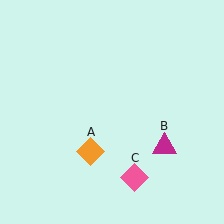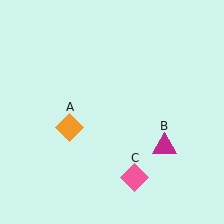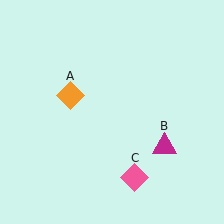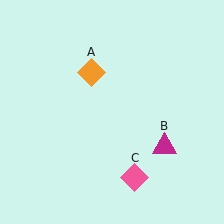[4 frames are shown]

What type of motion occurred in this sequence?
The orange diamond (object A) rotated clockwise around the center of the scene.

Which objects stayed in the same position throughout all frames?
Magenta triangle (object B) and pink diamond (object C) remained stationary.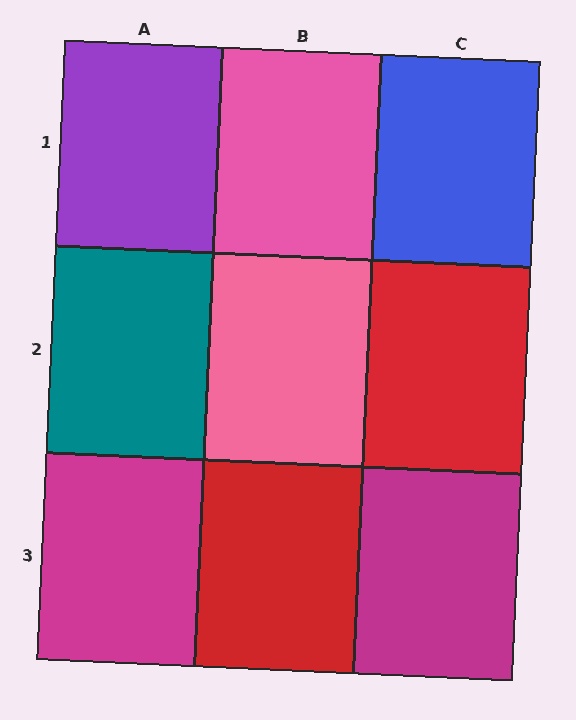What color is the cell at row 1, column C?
Blue.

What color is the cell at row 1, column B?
Pink.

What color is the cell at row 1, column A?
Purple.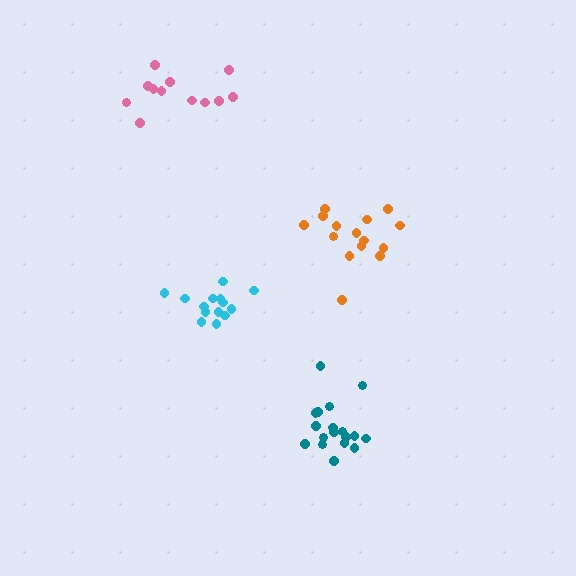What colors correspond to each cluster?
The clusters are colored: orange, pink, teal, cyan.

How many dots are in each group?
Group 1: 15 dots, Group 2: 12 dots, Group 3: 18 dots, Group 4: 14 dots (59 total).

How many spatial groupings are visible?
There are 4 spatial groupings.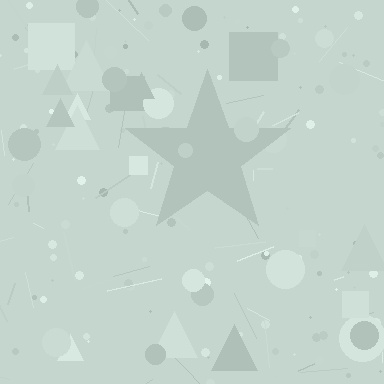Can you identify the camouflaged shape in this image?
The camouflaged shape is a star.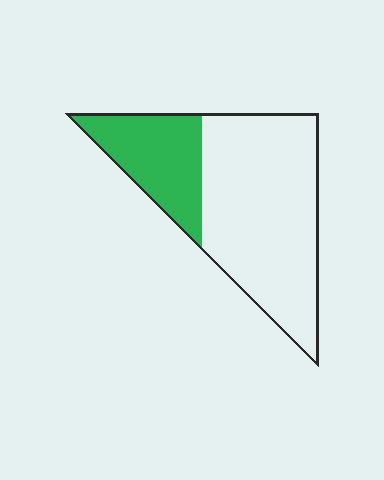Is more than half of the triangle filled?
No.